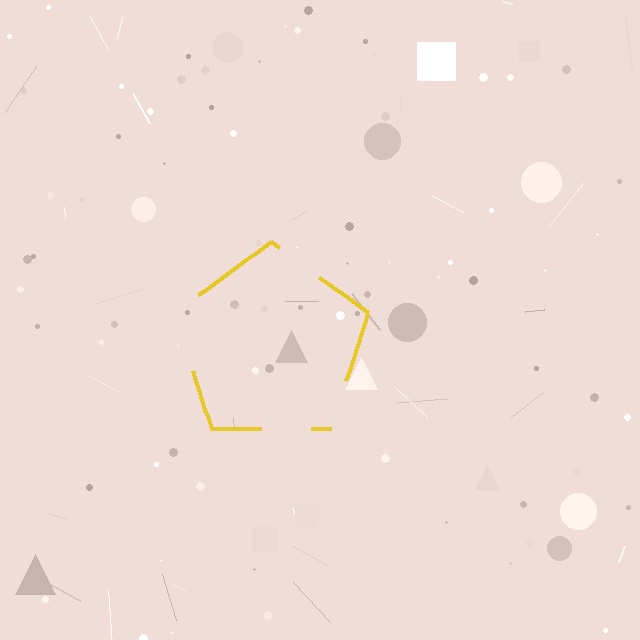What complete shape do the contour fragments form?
The contour fragments form a pentagon.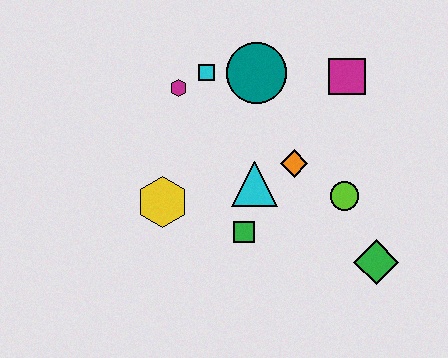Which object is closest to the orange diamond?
The cyan triangle is closest to the orange diamond.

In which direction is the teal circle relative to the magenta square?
The teal circle is to the left of the magenta square.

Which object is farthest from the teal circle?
The green diamond is farthest from the teal circle.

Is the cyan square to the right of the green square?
No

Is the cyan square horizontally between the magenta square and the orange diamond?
No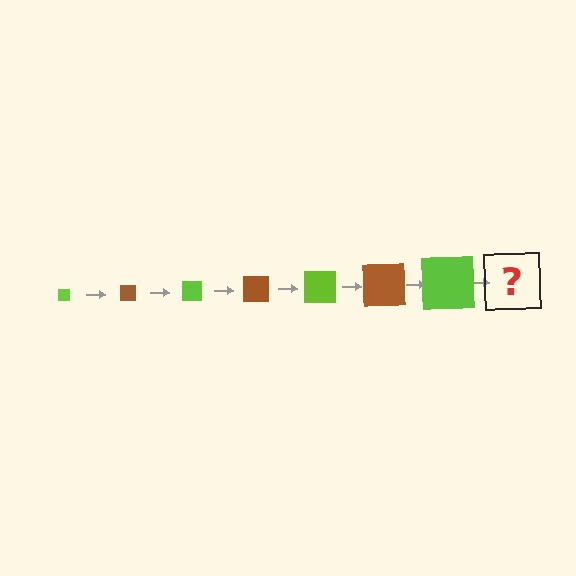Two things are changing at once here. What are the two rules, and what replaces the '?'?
The two rules are that the square grows larger each step and the color cycles through lime and brown. The '?' should be a brown square, larger than the previous one.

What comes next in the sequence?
The next element should be a brown square, larger than the previous one.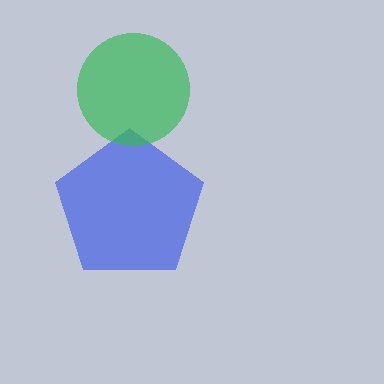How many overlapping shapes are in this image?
There are 2 overlapping shapes in the image.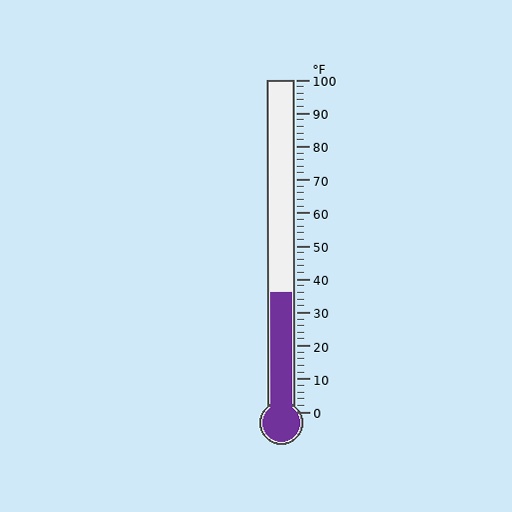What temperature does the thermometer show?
The thermometer shows approximately 36°F.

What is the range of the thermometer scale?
The thermometer scale ranges from 0°F to 100°F.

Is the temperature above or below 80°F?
The temperature is below 80°F.